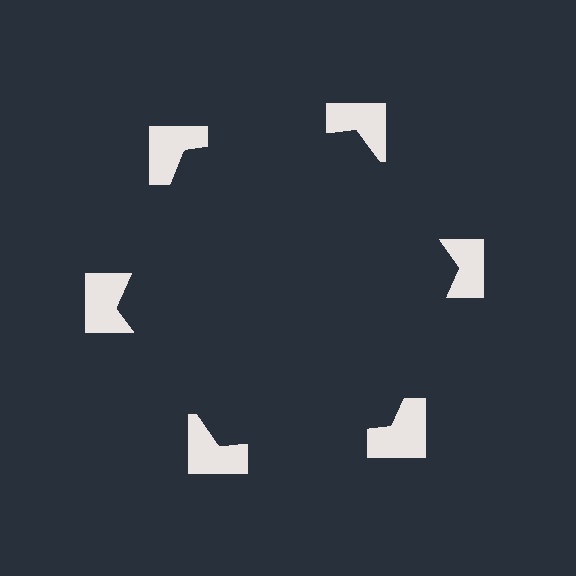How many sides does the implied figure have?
6 sides.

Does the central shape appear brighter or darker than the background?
It typically appears slightly darker than the background, even though no actual brightness change is drawn.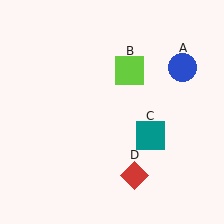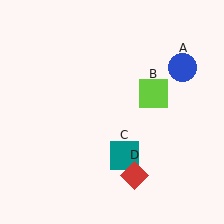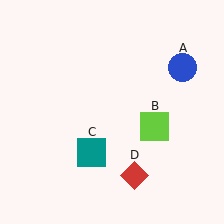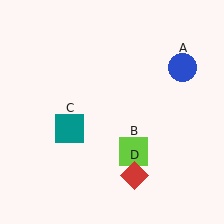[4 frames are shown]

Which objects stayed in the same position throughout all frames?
Blue circle (object A) and red diamond (object D) remained stationary.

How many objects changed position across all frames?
2 objects changed position: lime square (object B), teal square (object C).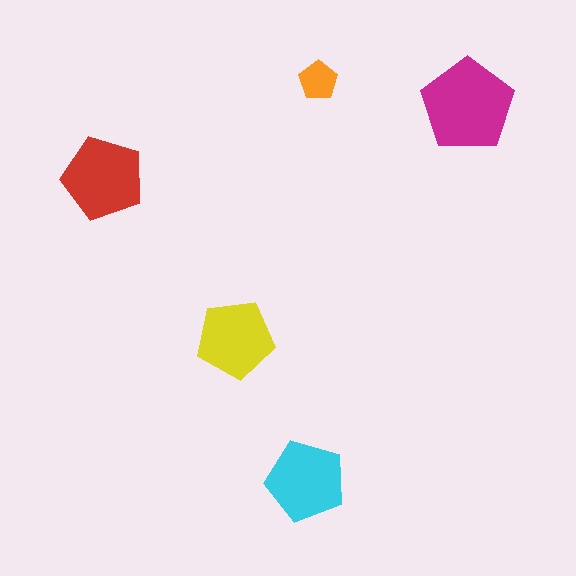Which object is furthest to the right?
The magenta pentagon is rightmost.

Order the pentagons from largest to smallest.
the magenta one, the red one, the cyan one, the yellow one, the orange one.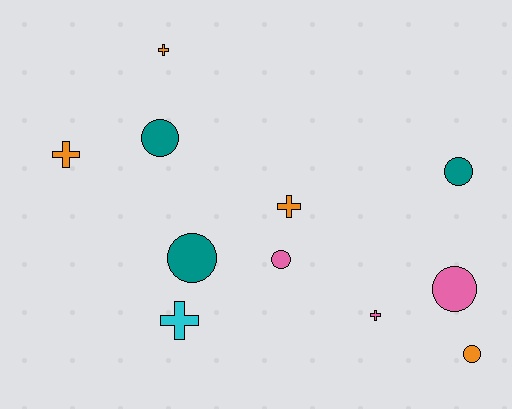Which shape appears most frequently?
Circle, with 6 objects.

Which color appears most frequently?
Orange, with 4 objects.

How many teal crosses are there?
There are no teal crosses.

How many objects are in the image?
There are 11 objects.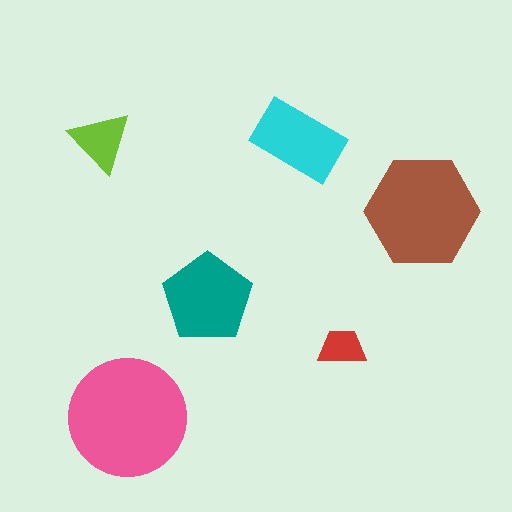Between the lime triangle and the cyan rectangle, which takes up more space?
The cyan rectangle.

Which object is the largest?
The pink circle.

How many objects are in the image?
There are 6 objects in the image.